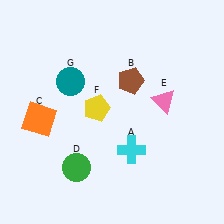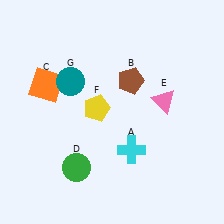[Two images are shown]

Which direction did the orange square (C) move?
The orange square (C) moved up.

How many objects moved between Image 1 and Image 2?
1 object moved between the two images.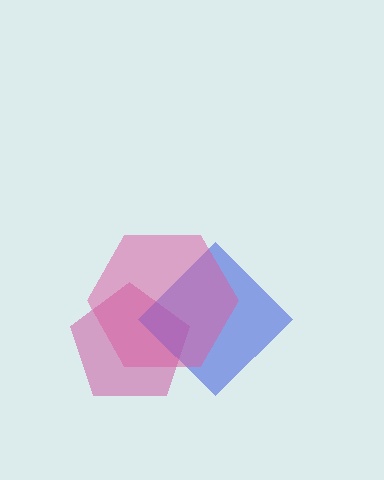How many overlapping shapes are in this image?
There are 3 overlapping shapes in the image.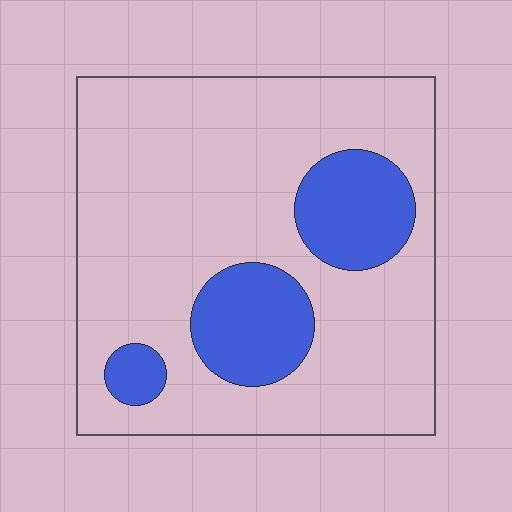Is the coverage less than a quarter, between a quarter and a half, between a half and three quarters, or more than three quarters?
Less than a quarter.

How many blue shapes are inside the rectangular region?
3.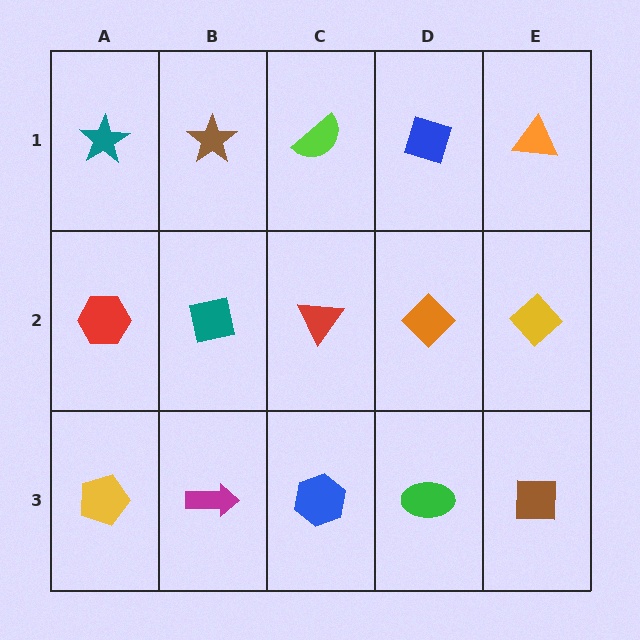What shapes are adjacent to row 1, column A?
A red hexagon (row 2, column A), a brown star (row 1, column B).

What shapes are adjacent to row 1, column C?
A red triangle (row 2, column C), a brown star (row 1, column B), a blue diamond (row 1, column D).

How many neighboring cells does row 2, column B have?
4.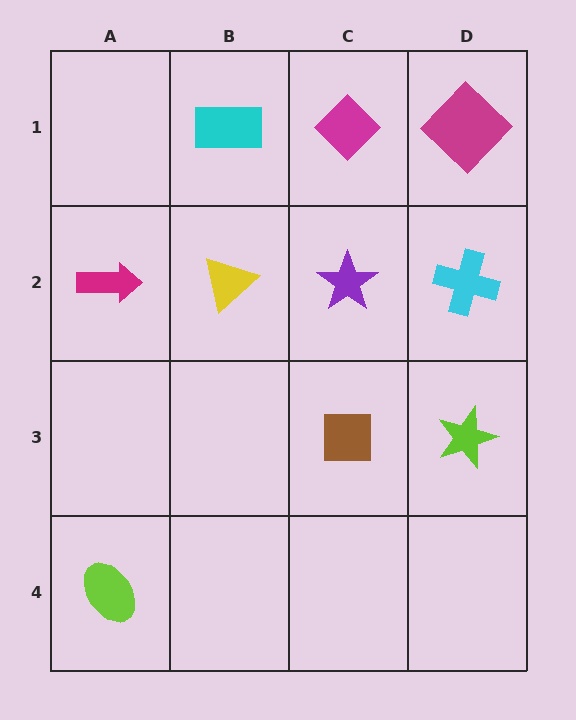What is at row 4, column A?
A lime ellipse.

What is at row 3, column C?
A brown square.